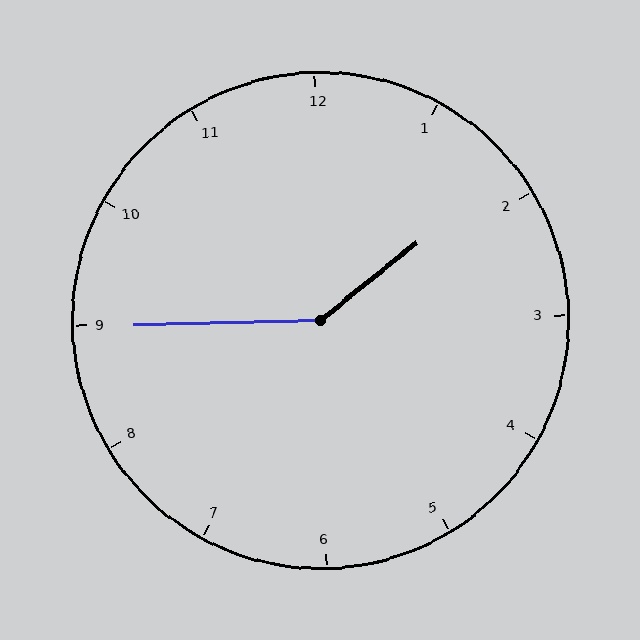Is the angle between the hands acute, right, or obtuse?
It is obtuse.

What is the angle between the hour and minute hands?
Approximately 142 degrees.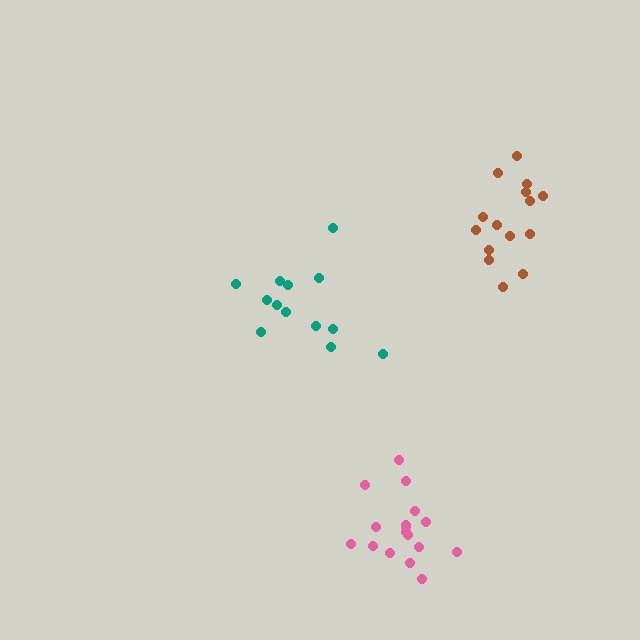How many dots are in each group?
Group 1: 17 dots, Group 2: 13 dots, Group 3: 15 dots (45 total).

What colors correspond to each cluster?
The clusters are colored: pink, teal, brown.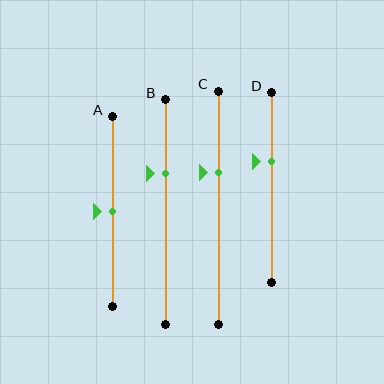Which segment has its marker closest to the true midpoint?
Segment A has its marker closest to the true midpoint.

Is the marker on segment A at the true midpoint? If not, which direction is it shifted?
Yes, the marker on segment A is at the true midpoint.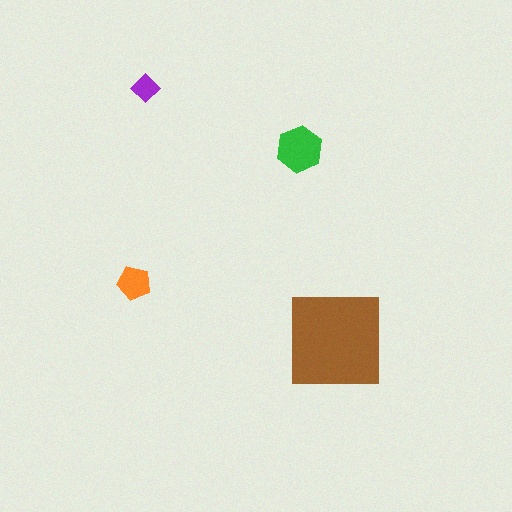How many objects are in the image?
There are 4 objects in the image.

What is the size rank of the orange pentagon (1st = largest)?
3rd.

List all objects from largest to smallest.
The brown square, the green hexagon, the orange pentagon, the purple diamond.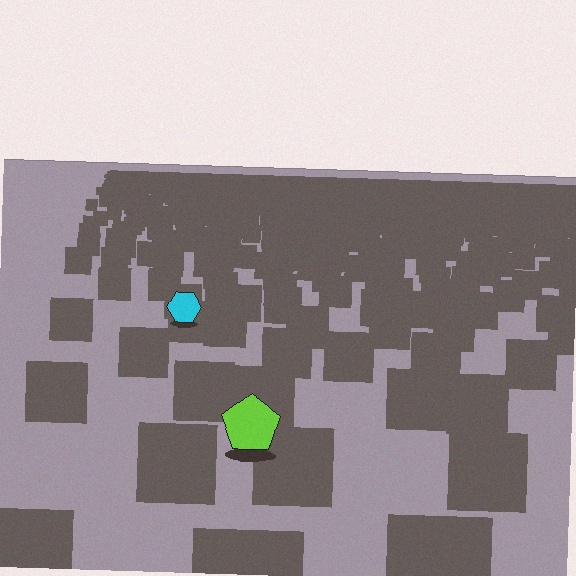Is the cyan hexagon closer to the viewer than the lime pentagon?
No. The lime pentagon is closer — you can tell from the texture gradient: the ground texture is coarser near it.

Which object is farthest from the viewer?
The cyan hexagon is farthest from the viewer. It appears smaller and the ground texture around it is denser.